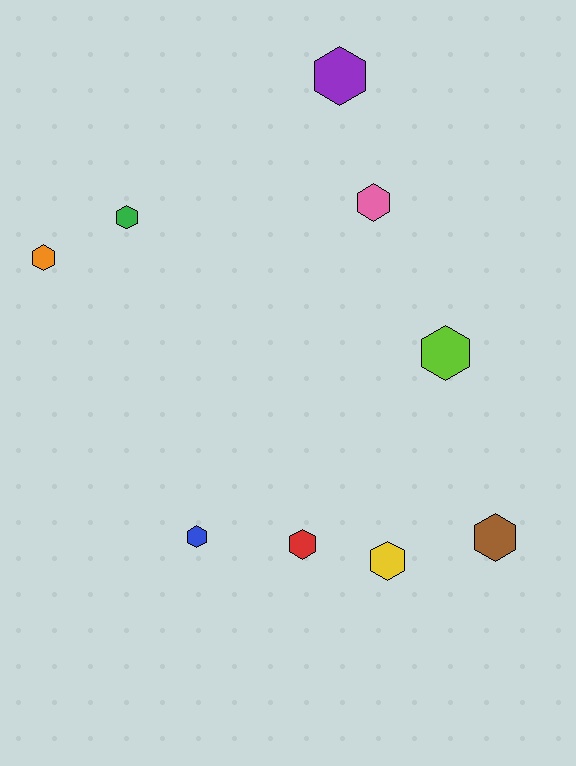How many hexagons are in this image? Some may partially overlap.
There are 9 hexagons.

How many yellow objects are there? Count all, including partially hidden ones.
There is 1 yellow object.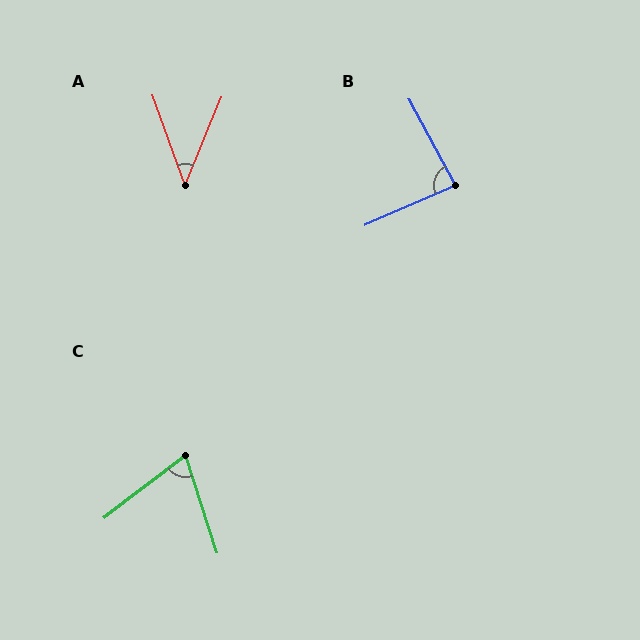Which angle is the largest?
B, at approximately 85 degrees.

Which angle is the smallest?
A, at approximately 43 degrees.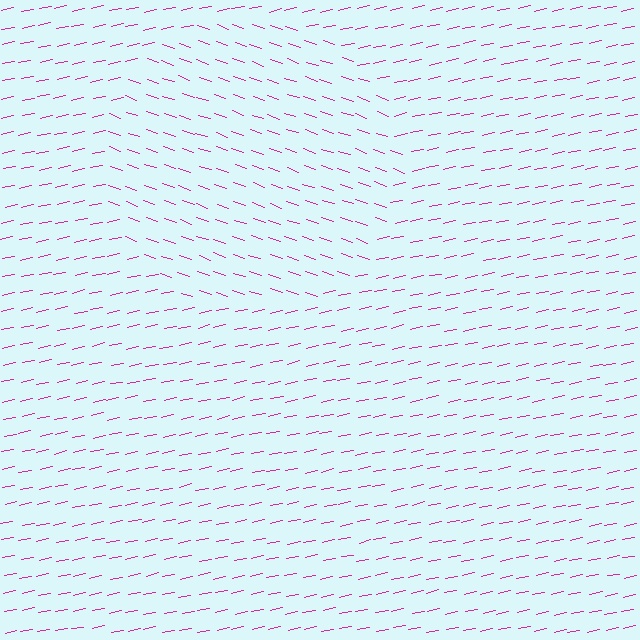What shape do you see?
I see a circle.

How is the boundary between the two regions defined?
The boundary is defined purely by a change in line orientation (approximately 31 degrees difference). All lines are the same color and thickness.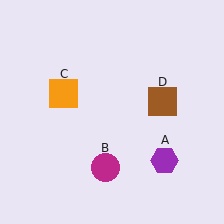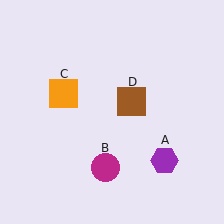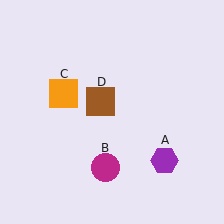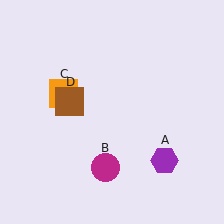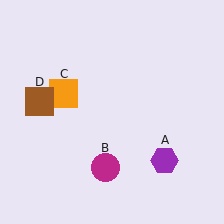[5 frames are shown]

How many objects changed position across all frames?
1 object changed position: brown square (object D).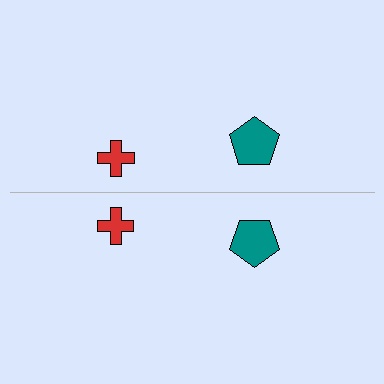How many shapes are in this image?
There are 4 shapes in this image.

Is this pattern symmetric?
Yes, this pattern has bilateral (reflection) symmetry.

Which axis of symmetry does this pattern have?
The pattern has a horizontal axis of symmetry running through the center of the image.